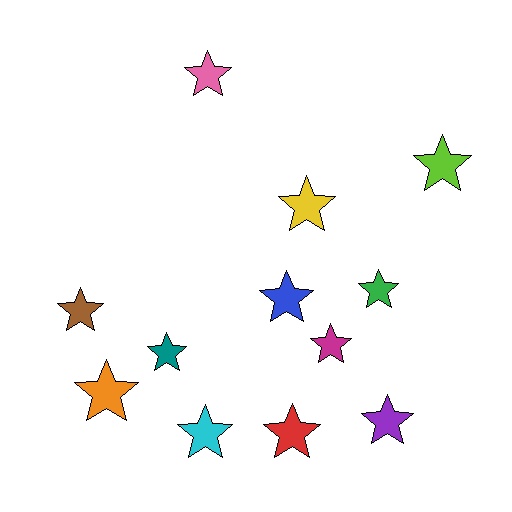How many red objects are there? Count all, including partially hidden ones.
There is 1 red object.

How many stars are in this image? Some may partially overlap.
There are 12 stars.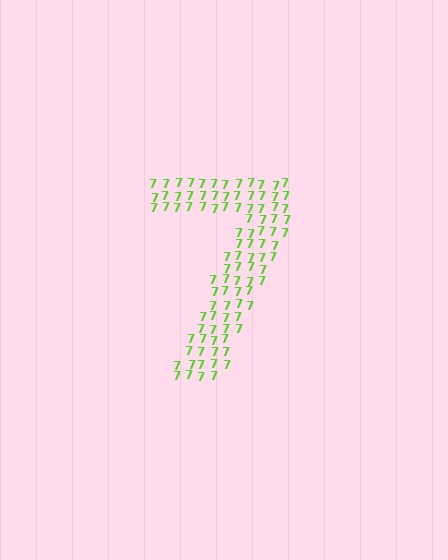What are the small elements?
The small elements are digit 7's.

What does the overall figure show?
The overall figure shows the digit 7.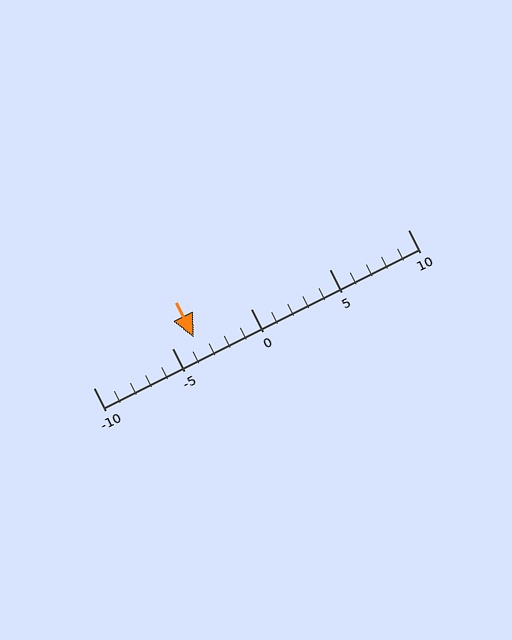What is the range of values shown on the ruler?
The ruler shows values from -10 to 10.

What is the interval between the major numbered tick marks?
The major tick marks are spaced 5 units apart.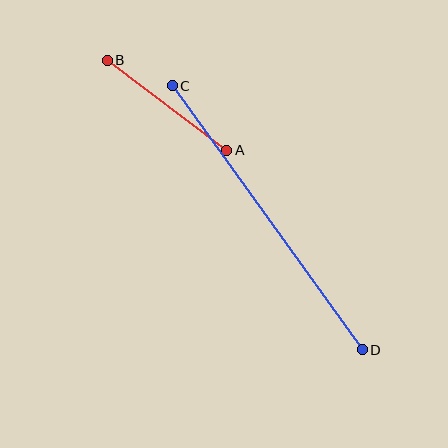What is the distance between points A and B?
The distance is approximately 150 pixels.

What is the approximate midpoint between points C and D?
The midpoint is at approximately (267, 218) pixels.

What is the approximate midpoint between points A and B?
The midpoint is at approximately (167, 105) pixels.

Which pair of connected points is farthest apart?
Points C and D are farthest apart.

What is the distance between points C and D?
The distance is approximately 325 pixels.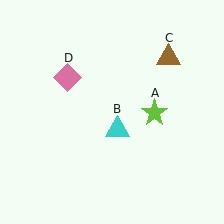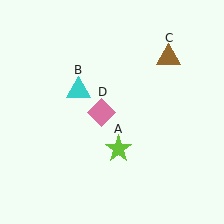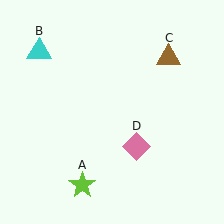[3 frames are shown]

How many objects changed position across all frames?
3 objects changed position: lime star (object A), cyan triangle (object B), pink diamond (object D).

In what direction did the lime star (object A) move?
The lime star (object A) moved down and to the left.